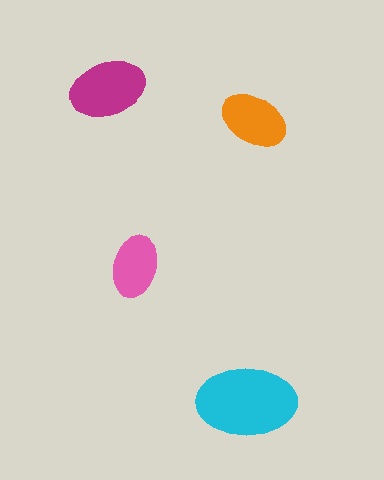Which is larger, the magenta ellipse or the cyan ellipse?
The cyan one.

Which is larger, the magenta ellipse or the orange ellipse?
The magenta one.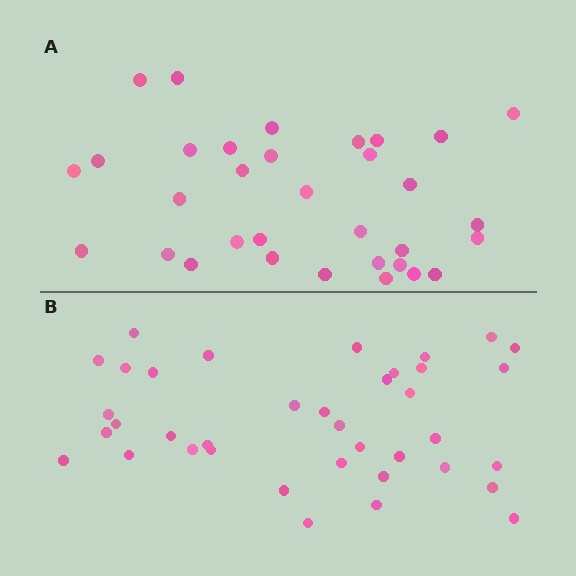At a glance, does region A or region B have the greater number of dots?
Region B (the bottom region) has more dots.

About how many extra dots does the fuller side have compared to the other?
Region B has about 5 more dots than region A.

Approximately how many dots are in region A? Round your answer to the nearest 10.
About 30 dots. (The exact count is 33, which rounds to 30.)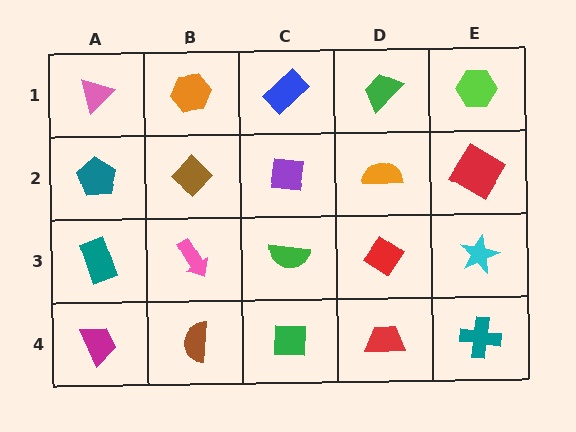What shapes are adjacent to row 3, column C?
A purple square (row 2, column C), a green square (row 4, column C), a pink arrow (row 3, column B), a red diamond (row 3, column D).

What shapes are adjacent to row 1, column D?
An orange semicircle (row 2, column D), a blue rectangle (row 1, column C), a lime hexagon (row 1, column E).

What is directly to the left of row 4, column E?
A red trapezoid.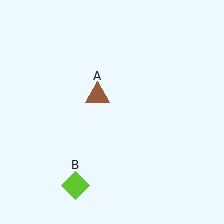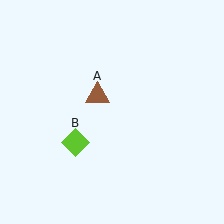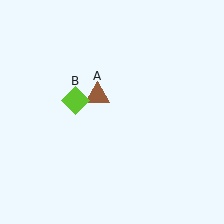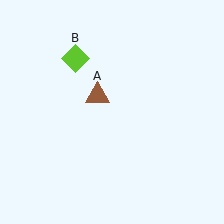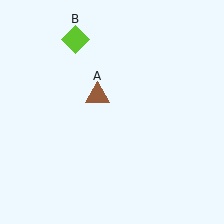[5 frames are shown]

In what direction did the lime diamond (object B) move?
The lime diamond (object B) moved up.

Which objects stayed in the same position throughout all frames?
Brown triangle (object A) remained stationary.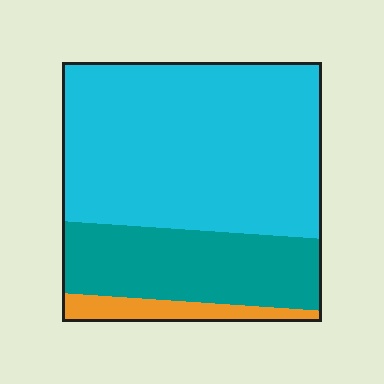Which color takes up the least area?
Orange, at roughly 10%.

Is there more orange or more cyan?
Cyan.